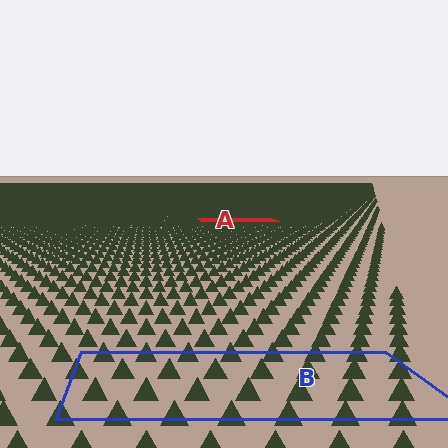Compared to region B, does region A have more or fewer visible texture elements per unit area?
Region A has more texture elements per unit area — they are packed more densely because it is farther away.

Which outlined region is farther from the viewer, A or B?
Region A is farther from the viewer — the texture elements inside it appear smaller and more densely packed.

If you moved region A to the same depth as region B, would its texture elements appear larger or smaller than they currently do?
They would appear larger. At a closer depth, the same texture elements are projected at a bigger on-screen size.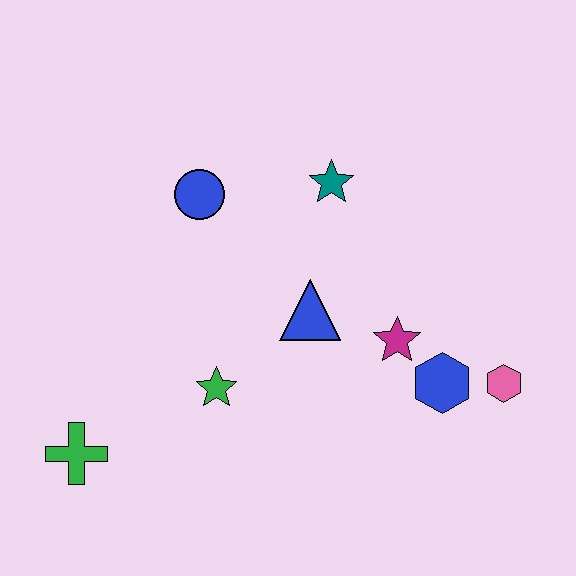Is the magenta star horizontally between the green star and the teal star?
No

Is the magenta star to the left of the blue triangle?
No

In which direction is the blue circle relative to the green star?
The blue circle is above the green star.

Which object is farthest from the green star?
The pink hexagon is farthest from the green star.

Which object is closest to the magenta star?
The blue hexagon is closest to the magenta star.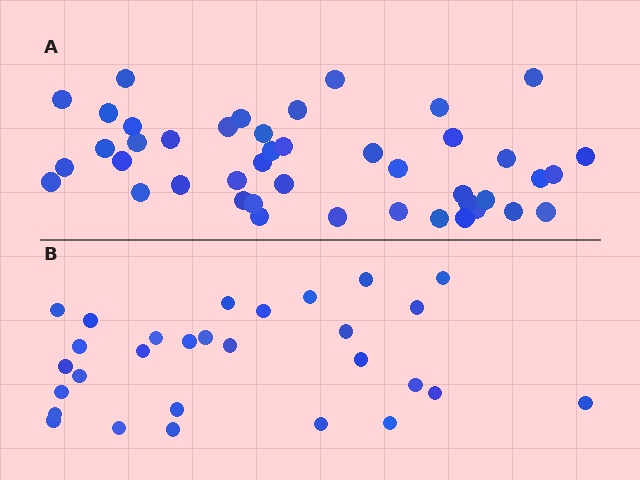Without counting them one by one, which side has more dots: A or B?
Region A (the top region) has more dots.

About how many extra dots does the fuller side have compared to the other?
Region A has approximately 15 more dots than region B.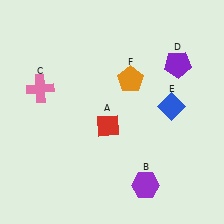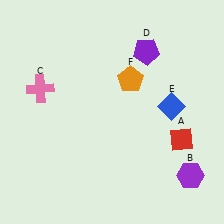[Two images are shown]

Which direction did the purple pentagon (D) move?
The purple pentagon (D) moved left.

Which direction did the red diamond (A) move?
The red diamond (A) moved right.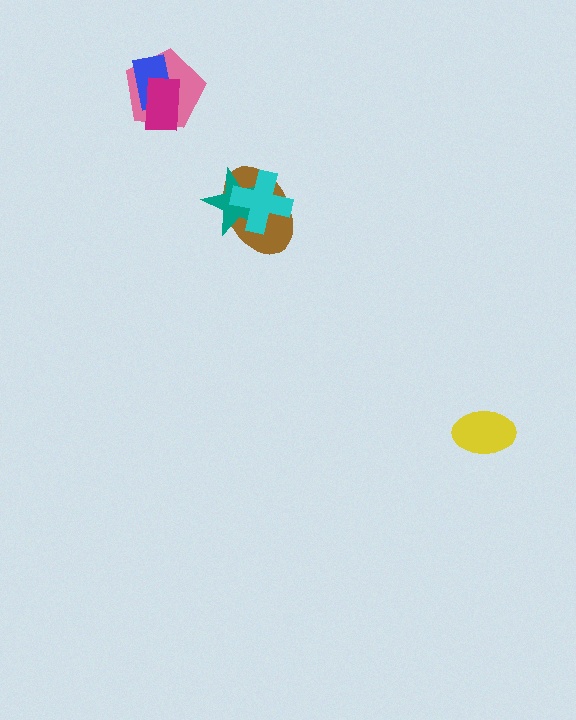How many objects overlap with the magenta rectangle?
2 objects overlap with the magenta rectangle.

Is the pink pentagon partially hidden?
Yes, it is partially covered by another shape.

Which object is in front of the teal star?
The cyan cross is in front of the teal star.